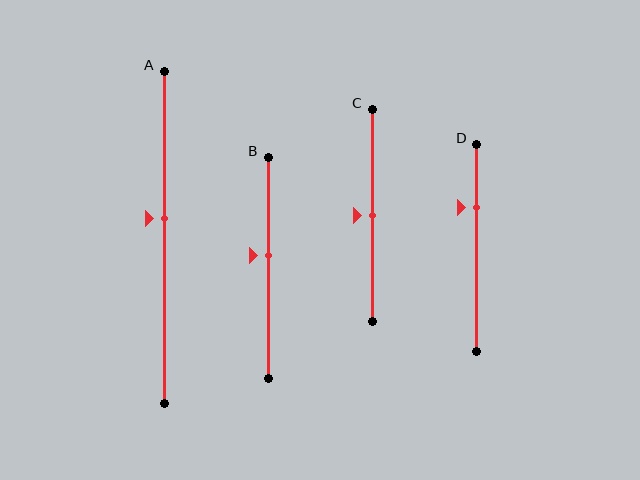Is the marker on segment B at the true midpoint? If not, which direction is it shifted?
No, the marker on segment B is shifted upward by about 6% of the segment length.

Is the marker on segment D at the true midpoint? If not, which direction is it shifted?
No, the marker on segment D is shifted upward by about 20% of the segment length.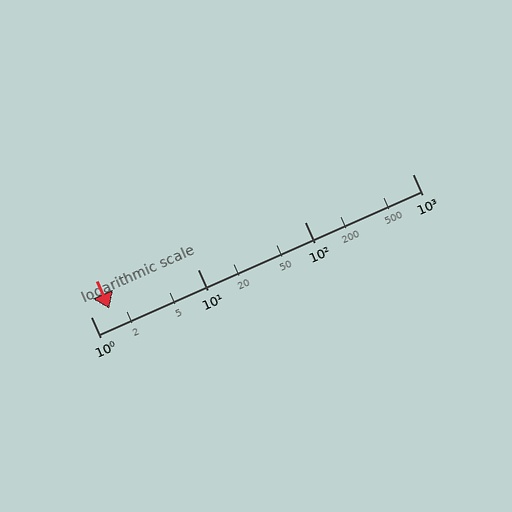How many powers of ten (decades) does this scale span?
The scale spans 3 decades, from 1 to 1000.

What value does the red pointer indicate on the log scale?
The pointer indicates approximately 1.5.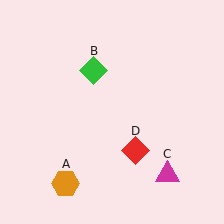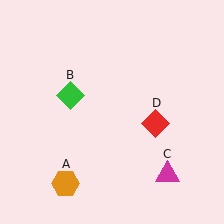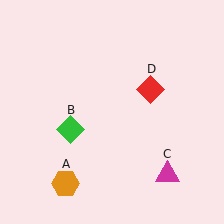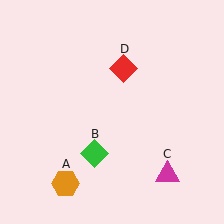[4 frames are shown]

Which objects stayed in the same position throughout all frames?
Orange hexagon (object A) and magenta triangle (object C) remained stationary.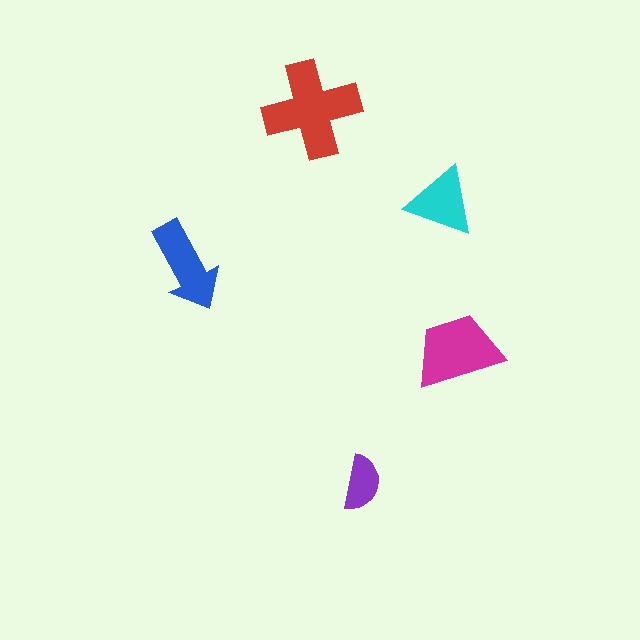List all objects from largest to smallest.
The red cross, the magenta trapezoid, the blue arrow, the cyan triangle, the purple semicircle.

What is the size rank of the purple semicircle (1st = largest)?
5th.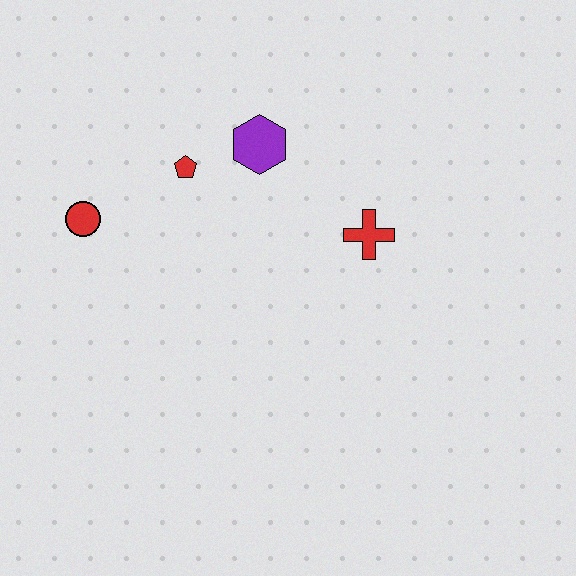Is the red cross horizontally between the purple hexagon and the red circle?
No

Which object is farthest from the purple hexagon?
The red circle is farthest from the purple hexagon.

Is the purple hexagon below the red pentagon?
No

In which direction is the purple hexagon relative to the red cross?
The purple hexagon is to the left of the red cross.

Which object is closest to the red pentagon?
The purple hexagon is closest to the red pentagon.